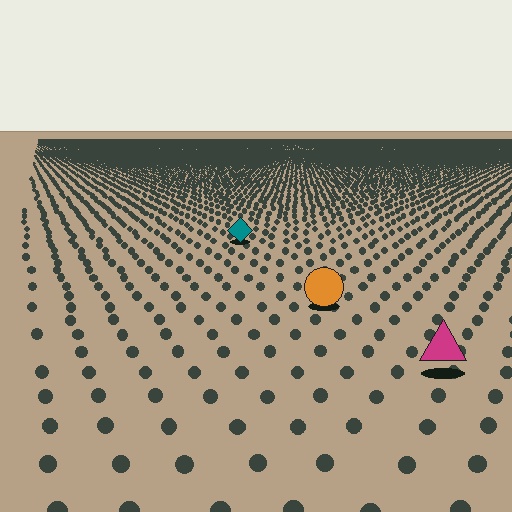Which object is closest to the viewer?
The magenta triangle is closest. The texture marks near it are larger and more spread out.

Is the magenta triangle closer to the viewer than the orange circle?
Yes. The magenta triangle is closer — you can tell from the texture gradient: the ground texture is coarser near it.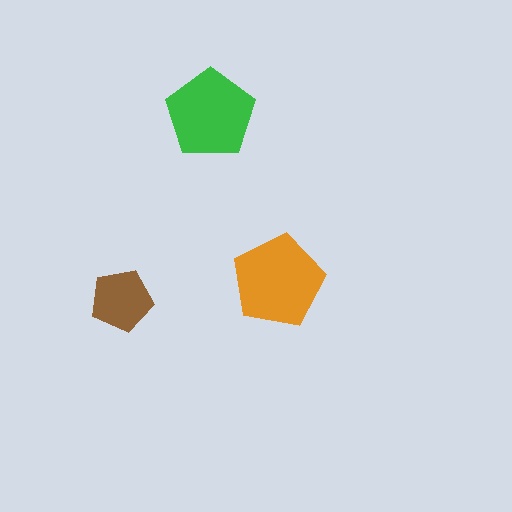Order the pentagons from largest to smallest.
the orange one, the green one, the brown one.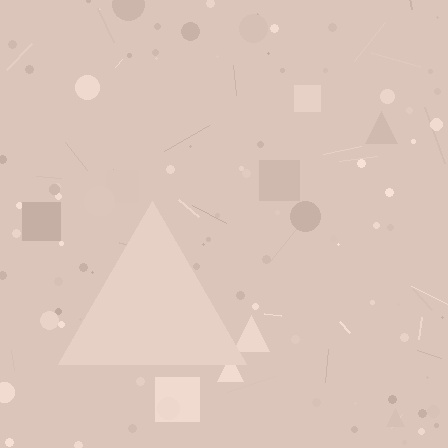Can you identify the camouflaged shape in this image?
The camouflaged shape is a triangle.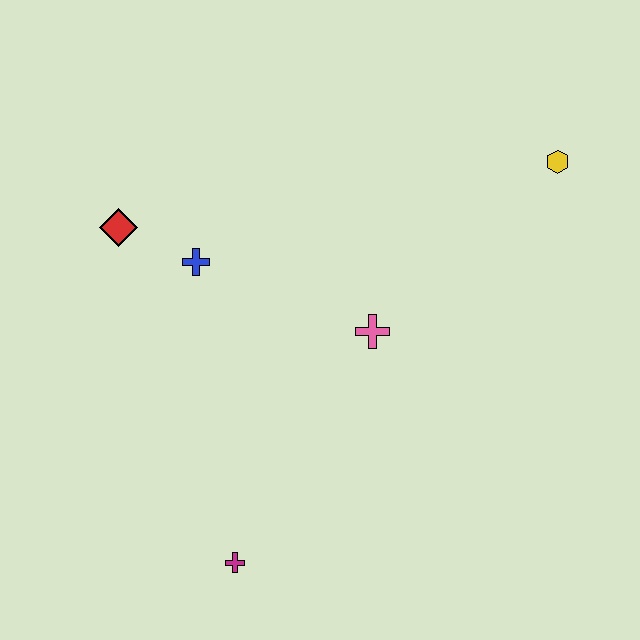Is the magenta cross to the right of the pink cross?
No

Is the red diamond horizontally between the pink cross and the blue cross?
No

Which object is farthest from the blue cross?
The yellow hexagon is farthest from the blue cross.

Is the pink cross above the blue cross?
No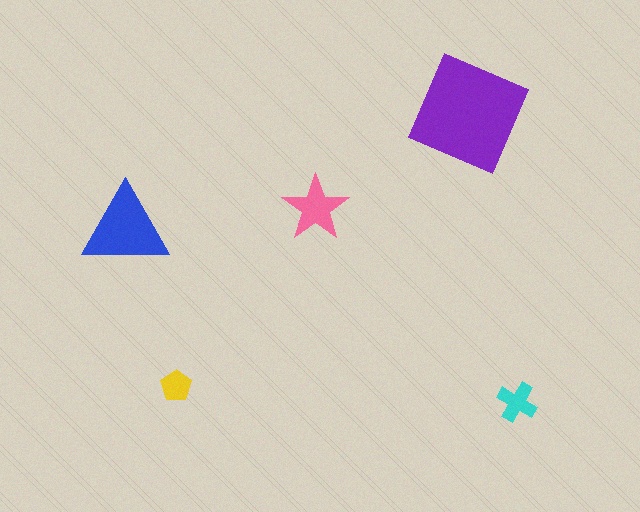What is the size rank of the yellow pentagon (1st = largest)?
5th.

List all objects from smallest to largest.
The yellow pentagon, the cyan cross, the pink star, the blue triangle, the purple diamond.